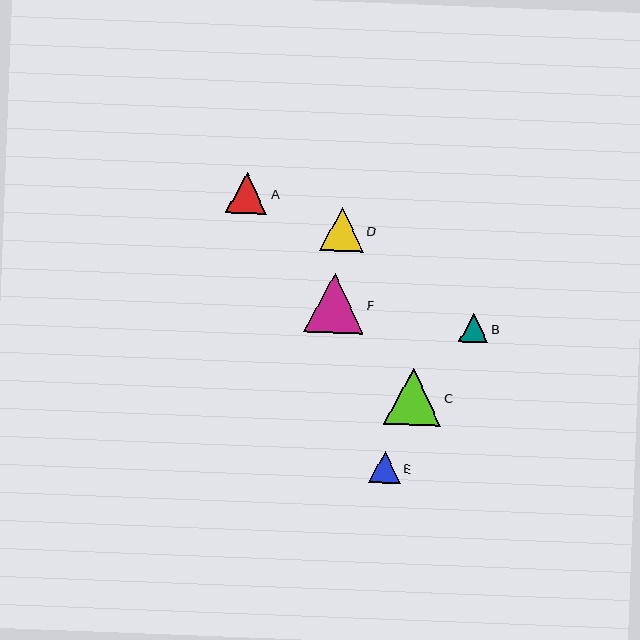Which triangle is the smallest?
Triangle B is the smallest with a size of approximately 29 pixels.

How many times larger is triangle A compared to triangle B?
Triangle A is approximately 1.4 times the size of triangle B.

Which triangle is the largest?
Triangle F is the largest with a size of approximately 60 pixels.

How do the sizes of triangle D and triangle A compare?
Triangle D and triangle A are approximately the same size.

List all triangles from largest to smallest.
From largest to smallest: F, C, D, A, E, B.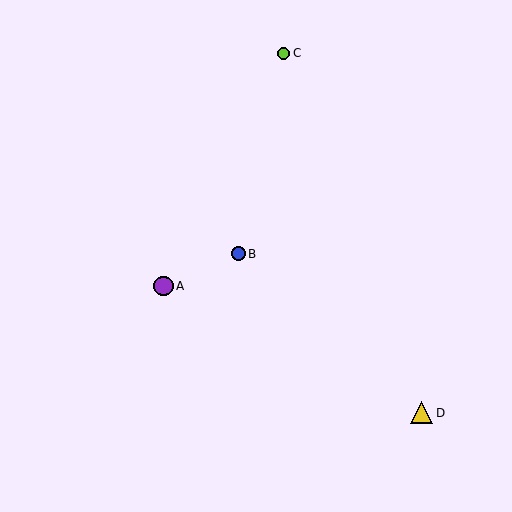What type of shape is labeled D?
Shape D is a yellow triangle.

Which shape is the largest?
The yellow triangle (labeled D) is the largest.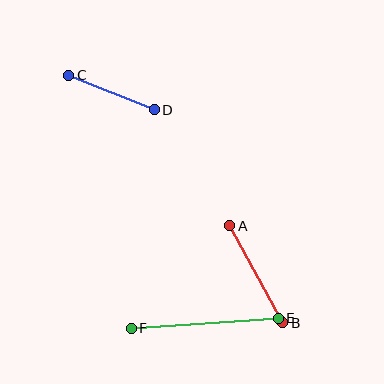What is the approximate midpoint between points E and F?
The midpoint is at approximately (205, 323) pixels.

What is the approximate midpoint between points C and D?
The midpoint is at approximately (112, 93) pixels.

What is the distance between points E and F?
The distance is approximately 147 pixels.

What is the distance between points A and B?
The distance is approximately 110 pixels.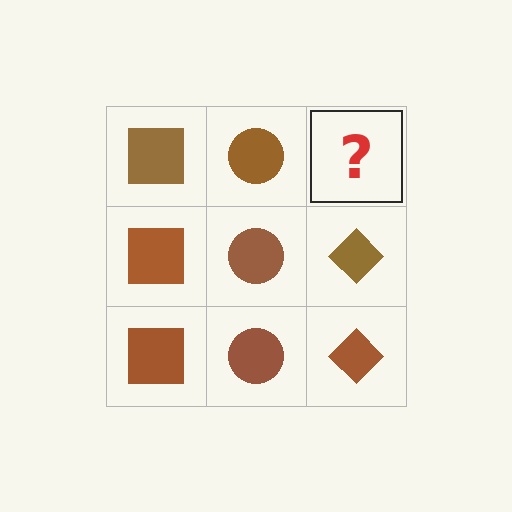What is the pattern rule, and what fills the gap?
The rule is that each column has a consistent shape. The gap should be filled with a brown diamond.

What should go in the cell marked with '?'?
The missing cell should contain a brown diamond.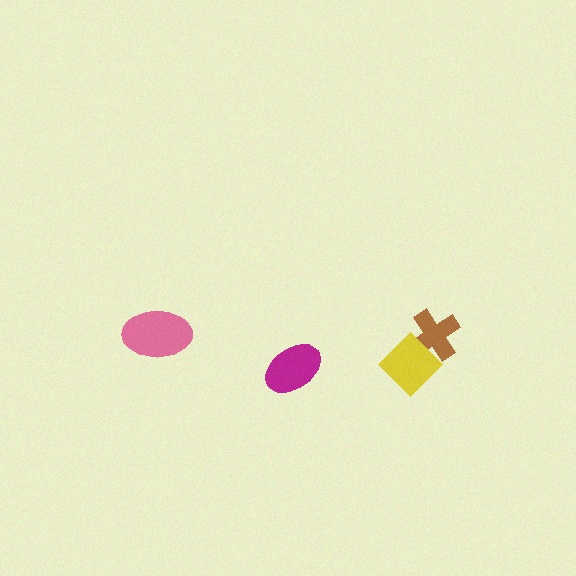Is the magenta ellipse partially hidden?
No, no other shape covers it.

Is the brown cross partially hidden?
Yes, it is partially covered by another shape.